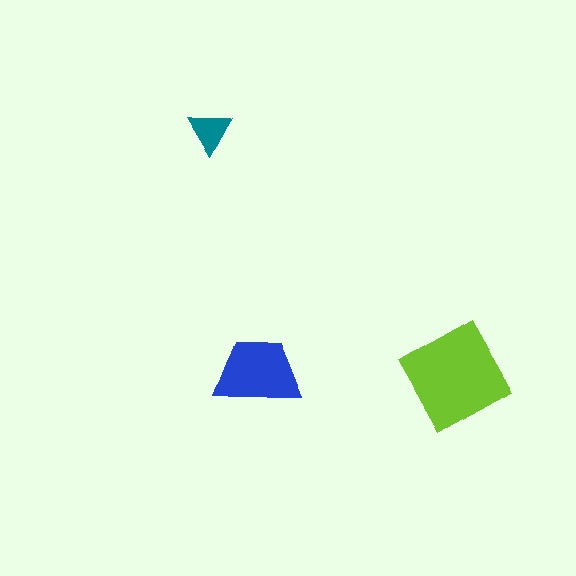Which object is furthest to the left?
The teal triangle is leftmost.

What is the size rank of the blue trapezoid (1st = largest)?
2nd.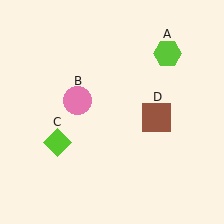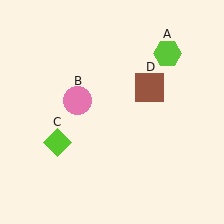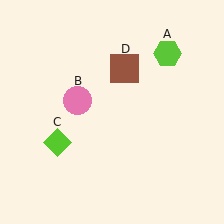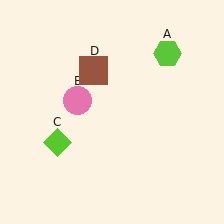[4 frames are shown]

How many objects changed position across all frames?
1 object changed position: brown square (object D).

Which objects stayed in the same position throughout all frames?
Lime hexagon (object A) and pink circle (object B) and lime diamond (object C) remained stationary.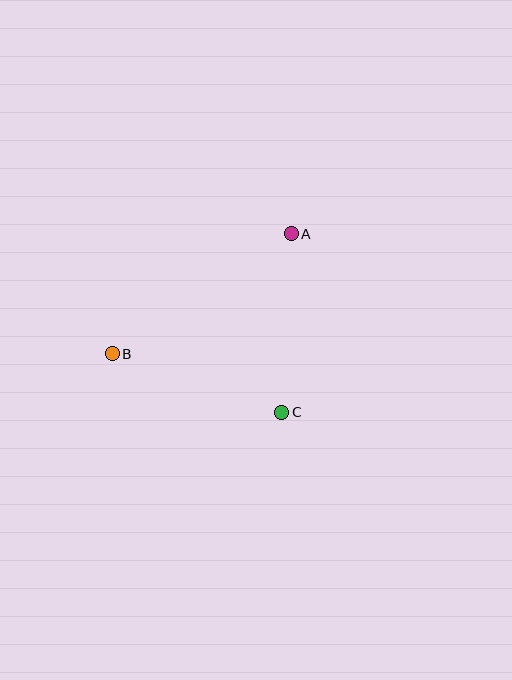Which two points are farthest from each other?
Points A and B are farthest from each other.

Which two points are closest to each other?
Points A and C are closest to each other.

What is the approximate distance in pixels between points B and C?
The distance between B and C is approximately 180 pixels.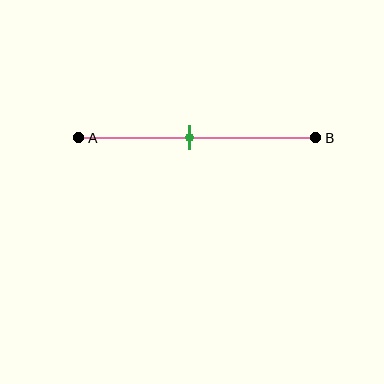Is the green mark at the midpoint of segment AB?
No, the mark is at about 45% from A, not at the 50% midpoint.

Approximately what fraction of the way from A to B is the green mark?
The green mark is approximately 45% of the way from A to B.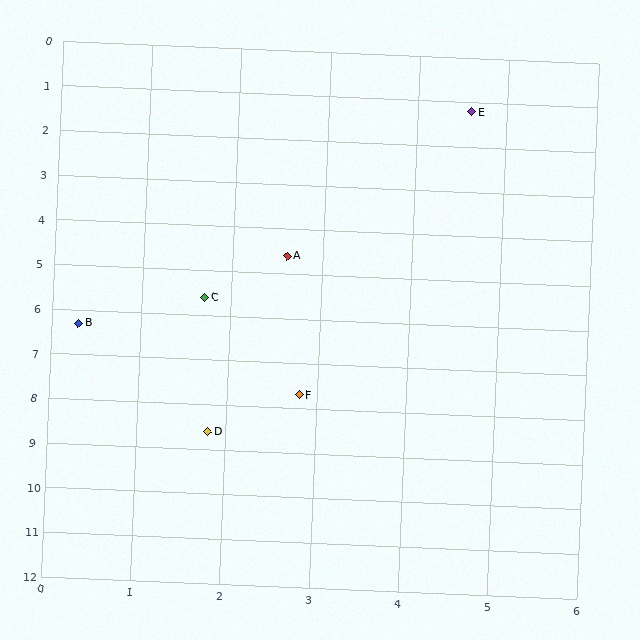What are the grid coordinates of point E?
Point E is at approximately (4.6, 1.2).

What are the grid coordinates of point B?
Point B is at approximately (0.3, 6.3).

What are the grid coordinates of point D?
Point D is at approximately (1.8, 8.6).